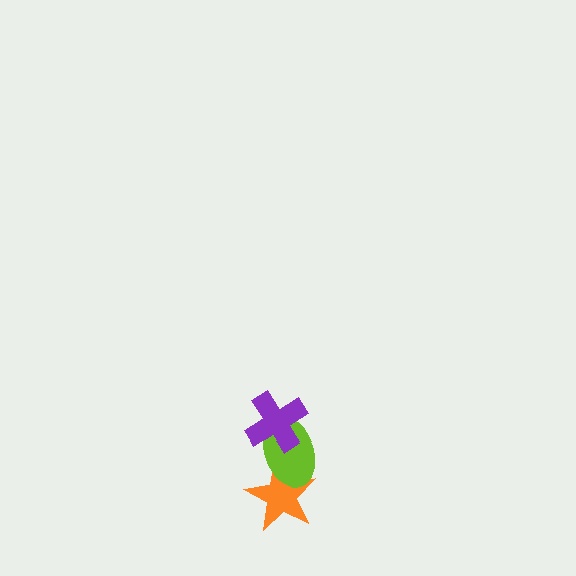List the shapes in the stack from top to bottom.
From top to bottom: the purple cross, the lime ellipse, the orange star.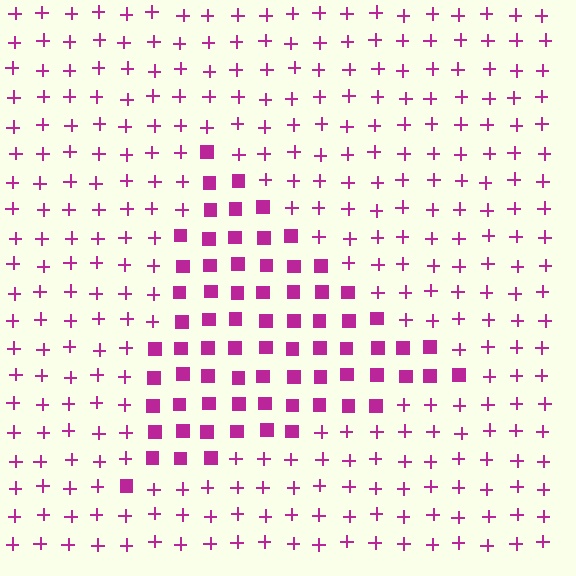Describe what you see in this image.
The image is filled with small magenta elements arranged in a uniform grid. A triangle-shaped region contains squares, while the surrounding area contains plus signs. The boundary is defined purely by the change in element shape.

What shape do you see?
I see a triangle.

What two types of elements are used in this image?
The image uses squares inside the triangle region and plus signs outside it.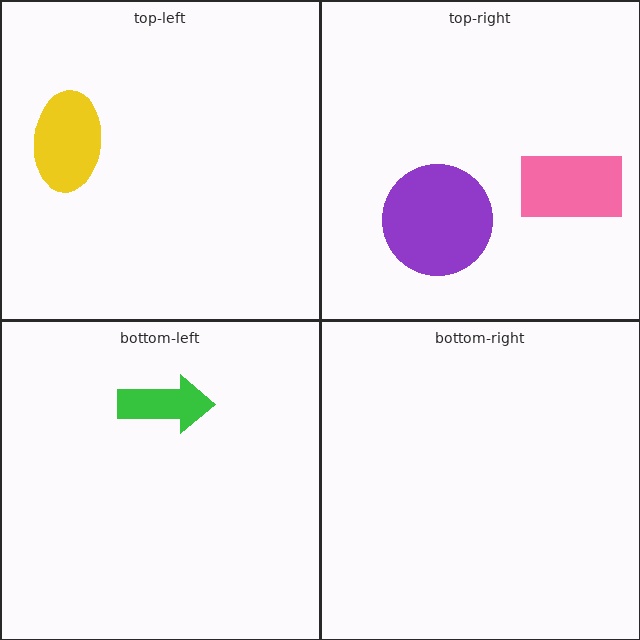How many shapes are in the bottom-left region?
1.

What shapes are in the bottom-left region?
The green arrow.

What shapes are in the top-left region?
The yellow ellipse.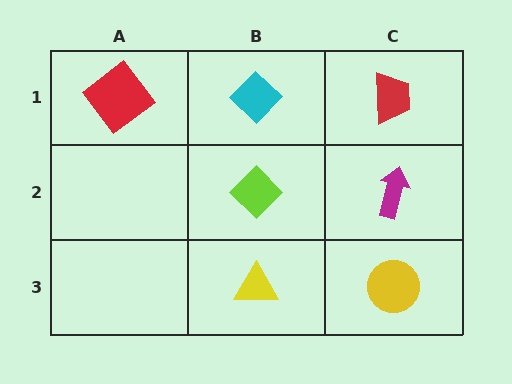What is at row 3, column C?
A yellow circle.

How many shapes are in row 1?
3 shapes.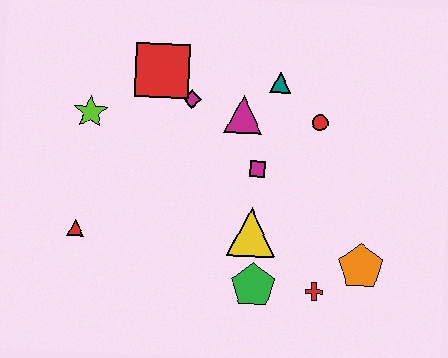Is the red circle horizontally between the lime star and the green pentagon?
No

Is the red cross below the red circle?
Yes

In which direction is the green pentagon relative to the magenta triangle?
The green pentagon is below the magenta triangle.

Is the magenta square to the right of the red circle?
No